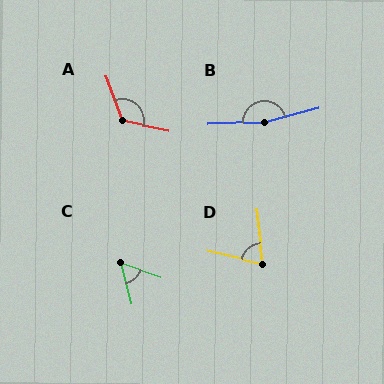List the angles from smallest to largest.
C (57°), D (70°), A (122°), B (168°).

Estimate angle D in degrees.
Approximately 70 degrees.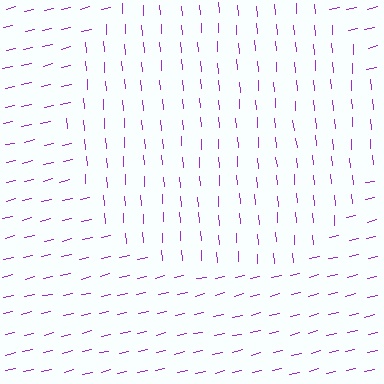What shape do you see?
I see a circle.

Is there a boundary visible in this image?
Yes, there is a texture boundary formed by a change in line orientation.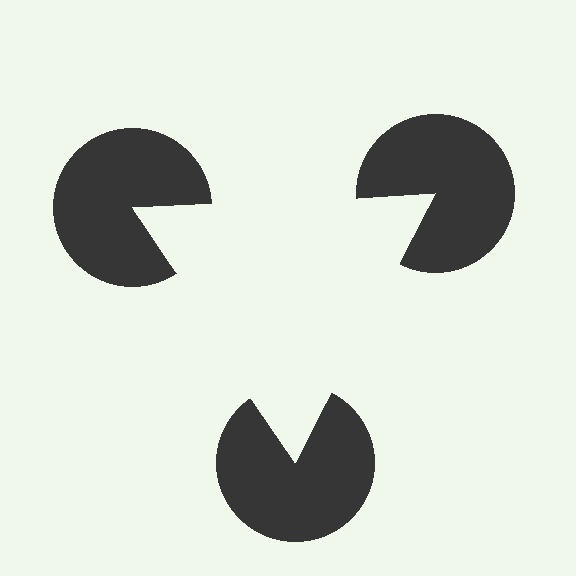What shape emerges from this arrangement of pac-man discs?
An illusory triangle — its edges are inferred from the aligned wedge cuts in the pac-man discs, not physically drawn.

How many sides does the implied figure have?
3 sides.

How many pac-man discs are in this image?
There are 3 — one at each vertex of the illusory triangle.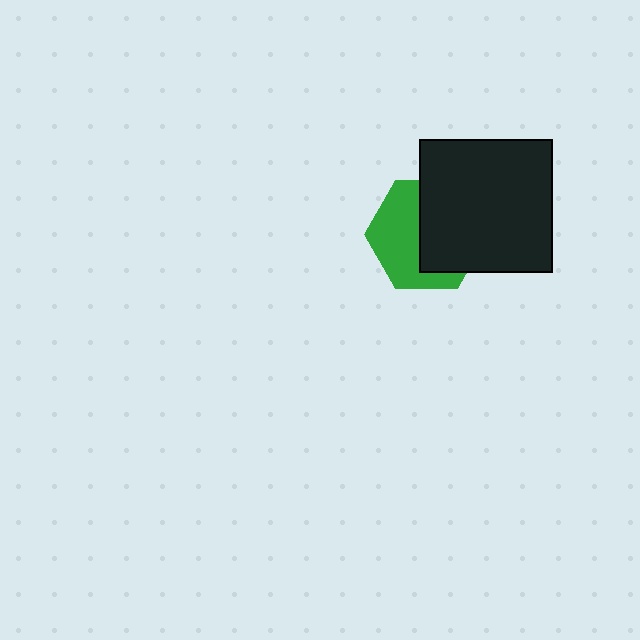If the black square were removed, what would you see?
You would see the complete green hexagon.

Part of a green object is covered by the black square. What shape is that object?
It is a hexagon.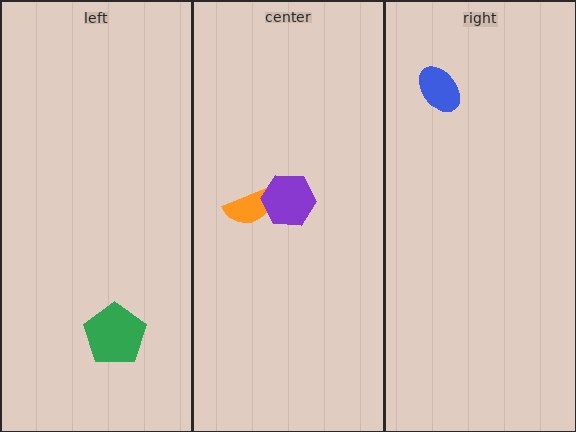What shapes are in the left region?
The green pentagon.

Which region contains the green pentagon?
The left region.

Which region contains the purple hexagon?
The center region.